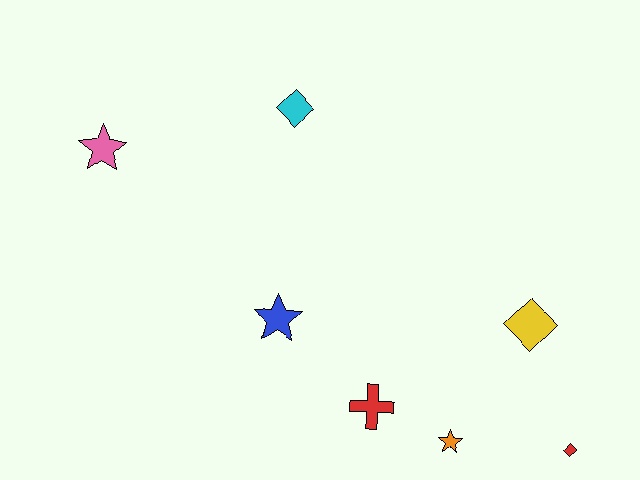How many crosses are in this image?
There is 1 cross.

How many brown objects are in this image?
There are no brown objects.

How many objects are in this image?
There are 7 objects.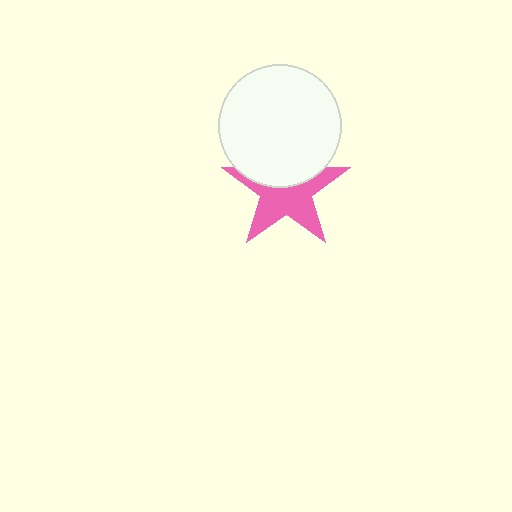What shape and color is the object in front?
The object in front is a white circle.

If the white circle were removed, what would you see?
You would see the complete pink star.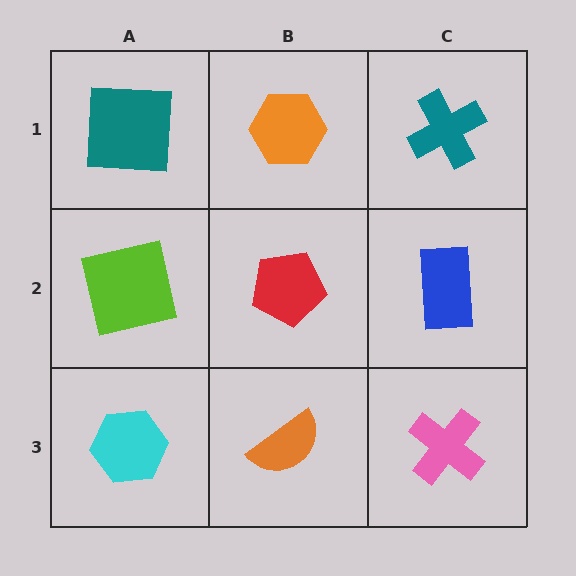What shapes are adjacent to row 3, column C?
A blue rectangle (row 2, column C), an orange semicircle (row 3, column B).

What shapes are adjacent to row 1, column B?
A red pentagon (row 2, column B), a teal square (row 1, column A), a teal cross (row 1, column C).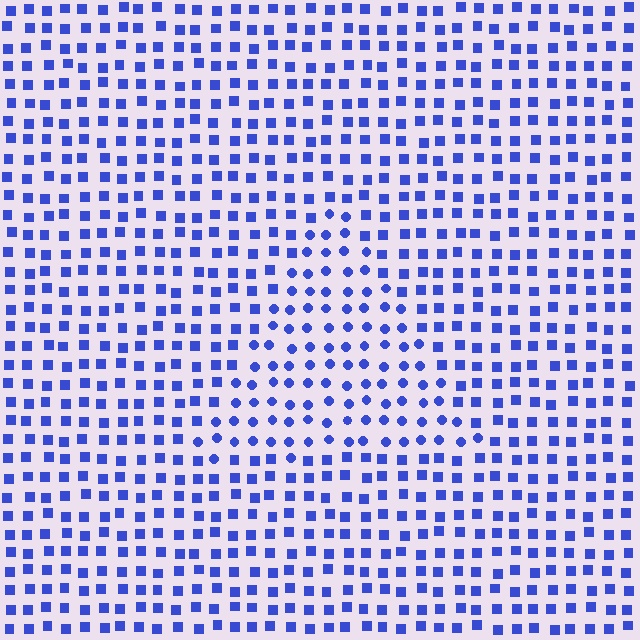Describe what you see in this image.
The image is filled with small blue elements arranged in a uniform grid. A triangle-shaped region contains circles, while the surrounding area contains squares. The boundary is defined purely by the change in element shape.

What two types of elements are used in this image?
The image uses circles inside the triangle region and squares outside it.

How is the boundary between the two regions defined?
The boundary is defined by a change in element shape: circles inside vs. squares outside. All elements share the same color and spacing.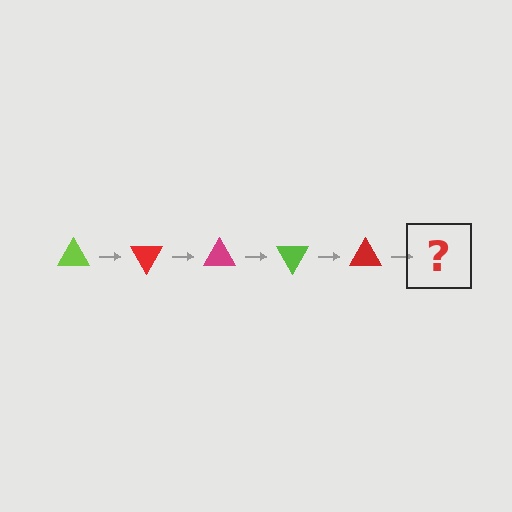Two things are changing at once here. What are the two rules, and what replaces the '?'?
The two rules are that it rotates 60 degrees each step and the color cycles through lime, red, and magenta. The '?' should be a magenta triangle, rotated 300 degrees from the start.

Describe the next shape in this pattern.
It should be a magenta triangle, rotated 300 degrees from the start.